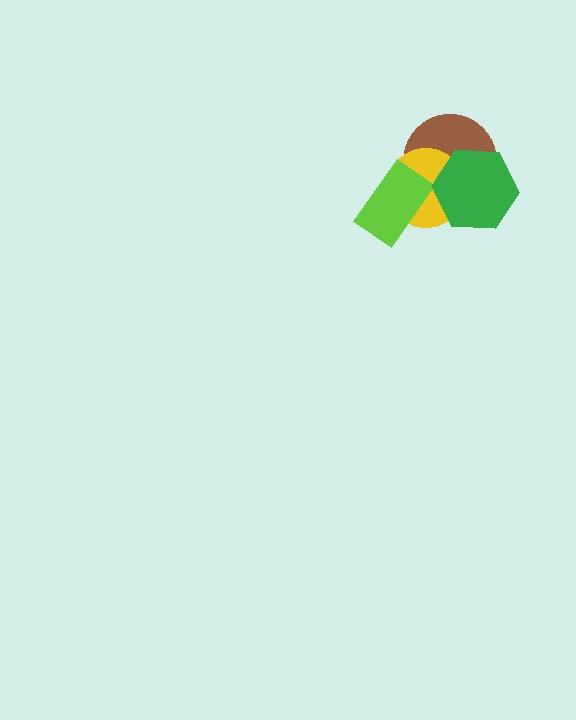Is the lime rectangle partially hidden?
No, no other shape covers it.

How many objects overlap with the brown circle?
3 objects overlap with the brown circle.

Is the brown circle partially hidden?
Yes, it is partially covered by another shape.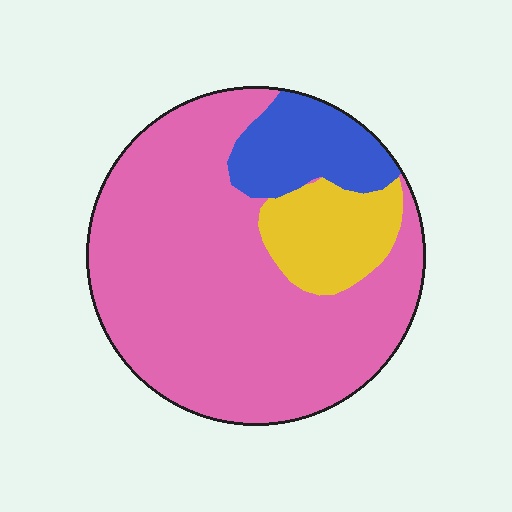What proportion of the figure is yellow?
Yellow takes up about one eighth (1/8) of the figure.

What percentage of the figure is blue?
Blue covers around 15% of the figure.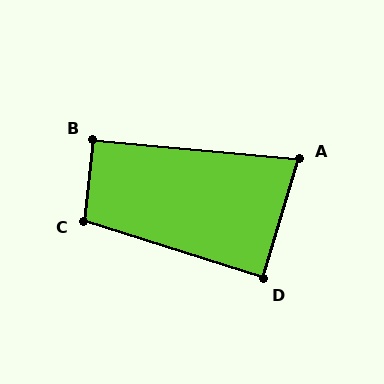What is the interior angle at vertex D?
Approximately 89 degrees (approximately right).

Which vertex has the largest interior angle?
C, at approximately 101 degrees.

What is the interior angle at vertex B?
Approximately 91 degrees (approximately right).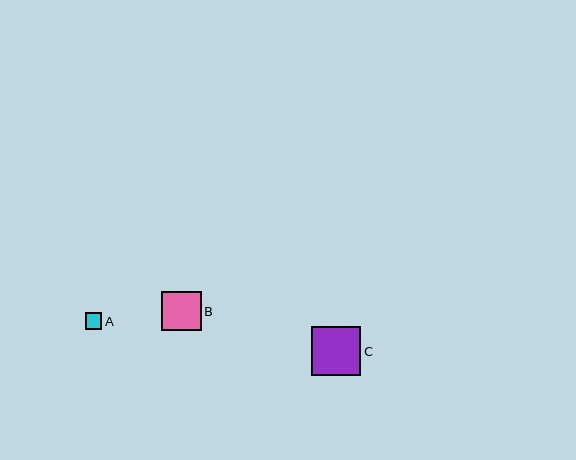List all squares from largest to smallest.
From largest to smallest: C, B, A.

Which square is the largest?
Square C is the largest with a size of approximately 49 pixels.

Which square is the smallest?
Square A is the smallest with a size of approximately 17 pixels.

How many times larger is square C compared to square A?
Square C is approximately 2.9 times the size of square A.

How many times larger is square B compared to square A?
Square B is approximately 2.4 times the size of square A.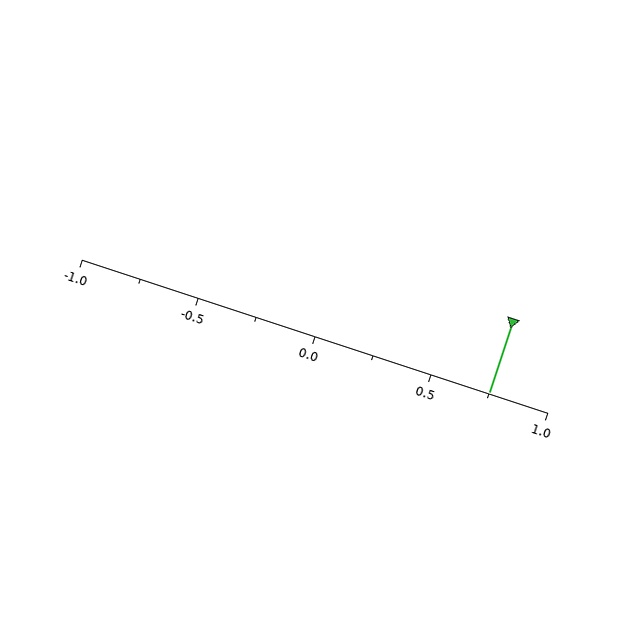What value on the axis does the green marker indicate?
The marker indicates approximately 0.75.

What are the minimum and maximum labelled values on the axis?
The axis runs from -1.0 to 1.0.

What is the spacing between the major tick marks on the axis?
The major ticks are spaced 0.5 apart.